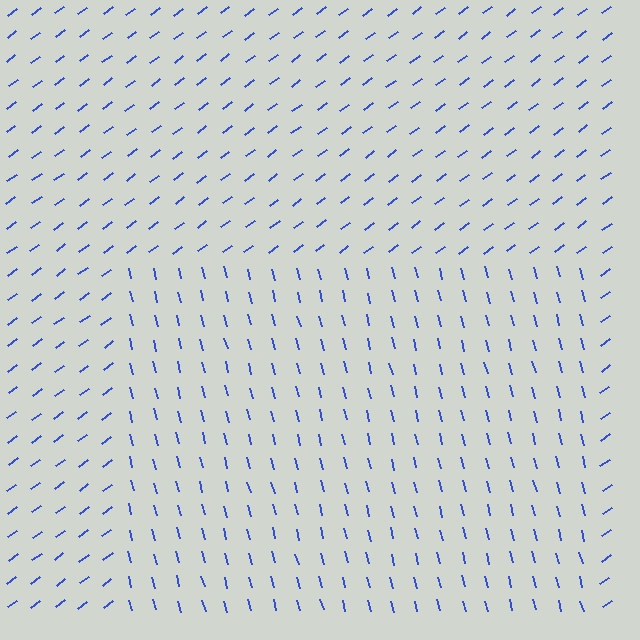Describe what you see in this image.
The image is filled with small blue line segments. A rectangle region in the image has lines oriented differently from the surrounding lines, creating a visible texture boundary.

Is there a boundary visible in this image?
Yes, there is a texture boundary formed by a change in line orientation.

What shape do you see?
I see a rectangle.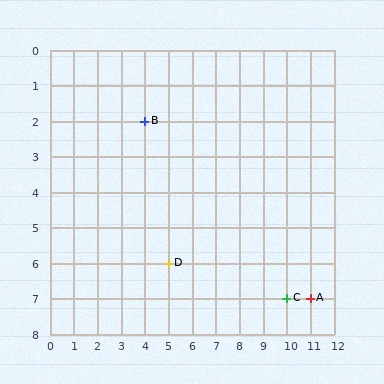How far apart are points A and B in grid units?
Points A and B are 7 columns and 5 rows apart (about 8.6 grid units diagonally).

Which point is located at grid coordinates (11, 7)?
Point A is at (11, 7).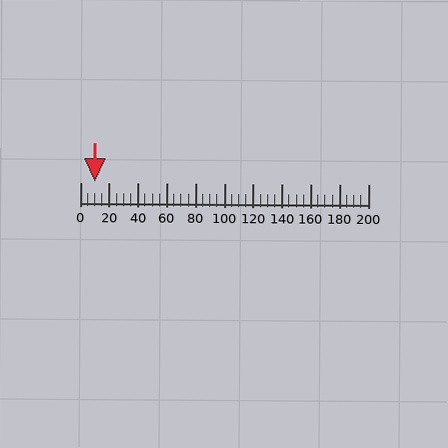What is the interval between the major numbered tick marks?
The major tick marks are spaced 20 units apart.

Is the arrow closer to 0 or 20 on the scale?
The arrow is closer to 20.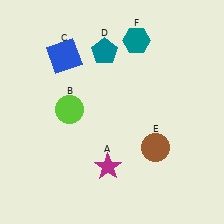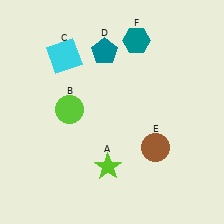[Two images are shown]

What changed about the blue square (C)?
In Image 1, C is blue. In Image 2, it changed to cyan.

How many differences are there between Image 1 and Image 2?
There are 2 differences between the two images.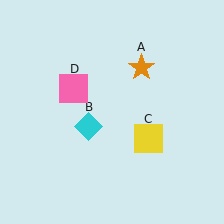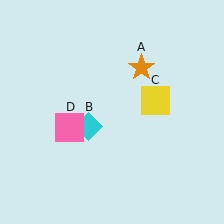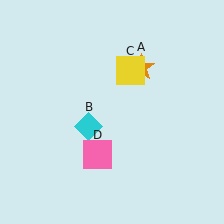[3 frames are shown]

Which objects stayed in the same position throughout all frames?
Orange star (object A) and cyan diamond (object B) remained stationary.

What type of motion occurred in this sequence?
The yellow square (object C), pink square (object D) rotated counterclockwise around the center of the scene.